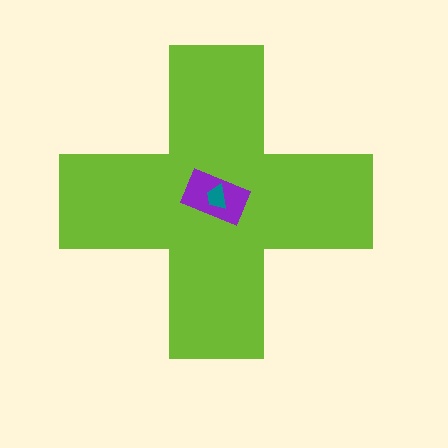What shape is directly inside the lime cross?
The purple rectangle.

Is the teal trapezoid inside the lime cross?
Yes.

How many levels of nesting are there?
3.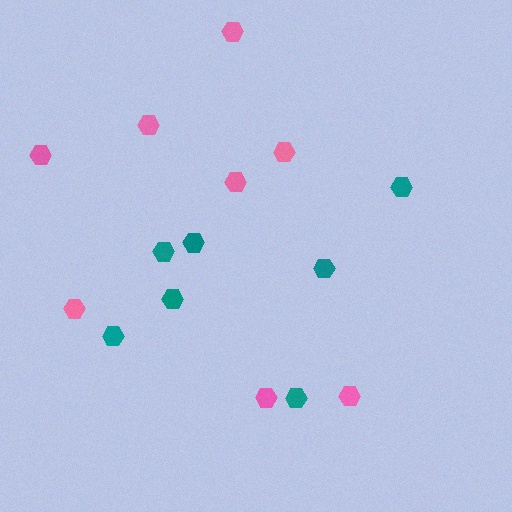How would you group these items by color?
There are 2 groups: one group of teal hexagons (7) and one group of pink hexagons (8).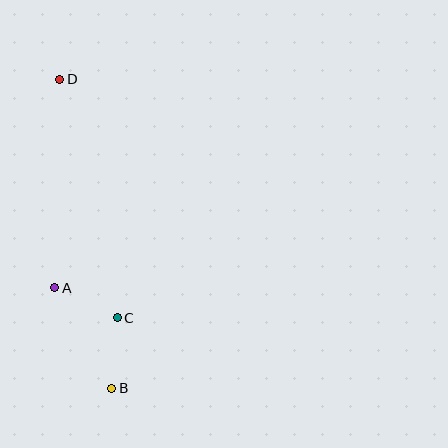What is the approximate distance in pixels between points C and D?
The distance between C and D is approximately 245 pixels.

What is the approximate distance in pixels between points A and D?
The distance between A and D is approximately 209 pixels.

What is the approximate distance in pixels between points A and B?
The distance between A and B is approximately 116 pixels.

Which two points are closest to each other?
Points A and C are closest to each other.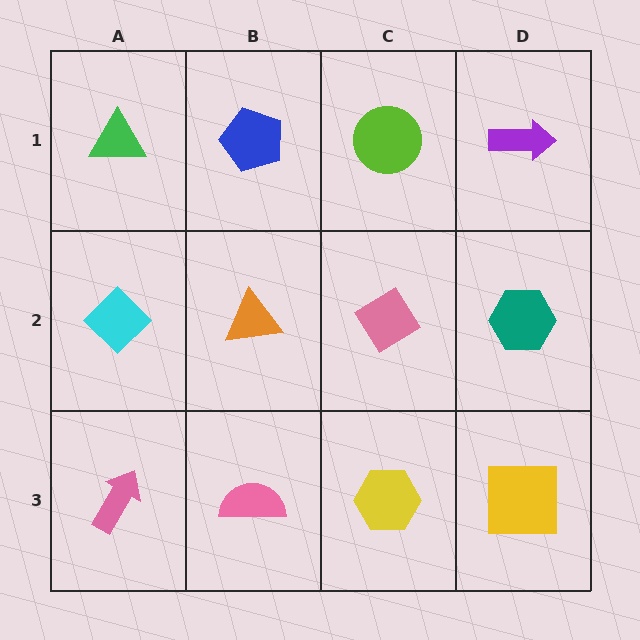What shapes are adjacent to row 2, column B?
A blue pentagon (row 1, column B), a pink semicircle (row 3, column B), a cyan diamond (row 2, column A), a pink diamond (row 2, column C).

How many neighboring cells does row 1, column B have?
3.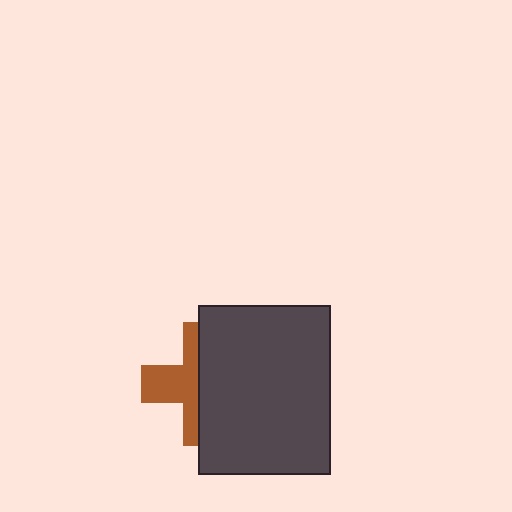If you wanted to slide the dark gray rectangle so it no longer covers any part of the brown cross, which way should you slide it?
Slide it right — that is the most direct way to separate the two shapes.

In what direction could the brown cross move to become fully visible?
The brown cross could move left. That would shift it out from behind the dark gray rectangle entirely.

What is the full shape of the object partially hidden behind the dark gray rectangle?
The partially hidden object is a brown cross.